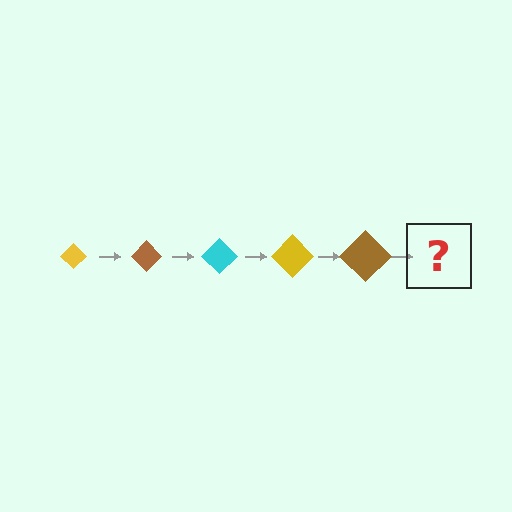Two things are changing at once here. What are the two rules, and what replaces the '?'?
The two rules are that the diamond grows larger each step and the color cycles through yellow, brown, and cyan. The '?' should be a cyan diamond, larger than the previous one.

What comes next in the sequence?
The next element should be a cyan diamond, larger than the previous one.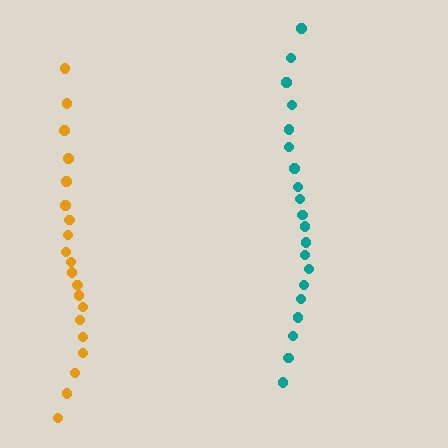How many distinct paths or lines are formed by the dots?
There are 2 distinct paths.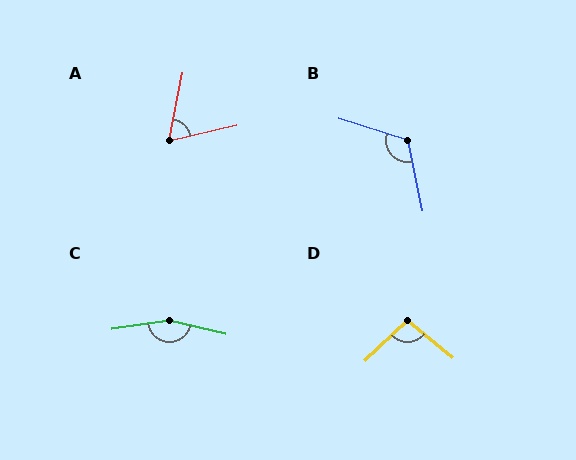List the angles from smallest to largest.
A (66°), D (97°), B (119°), C (158°).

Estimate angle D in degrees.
Approximately 97 degrees.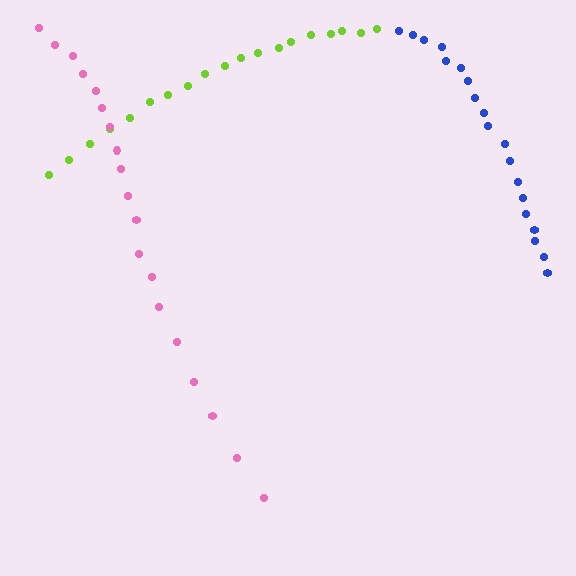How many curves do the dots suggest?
There are 3 distinct paths.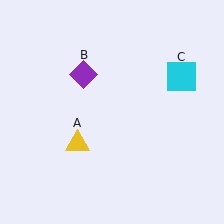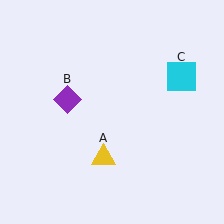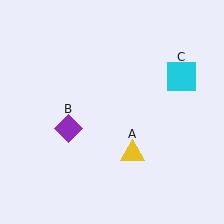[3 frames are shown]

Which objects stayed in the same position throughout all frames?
Cyan square (object C) remained stationary.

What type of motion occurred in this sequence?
The yellow triangle (object A), purple diamond (object B) rotated counterclockwise around the center of the scene.